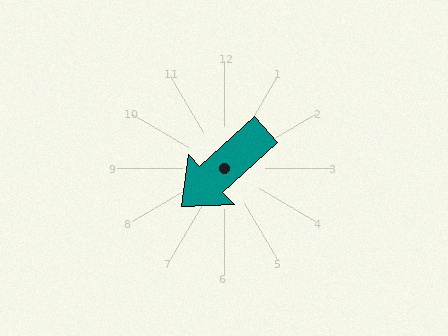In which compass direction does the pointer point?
Southwest.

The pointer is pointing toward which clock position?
Roughly 8 o'clock.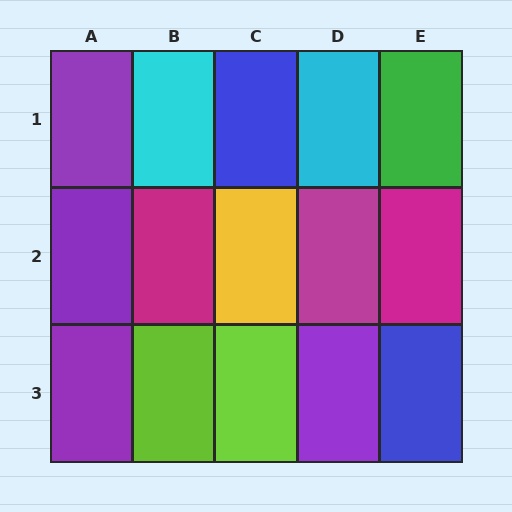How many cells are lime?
2 cells are lime.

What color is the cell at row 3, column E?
Blue.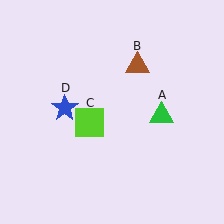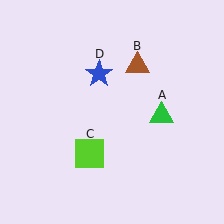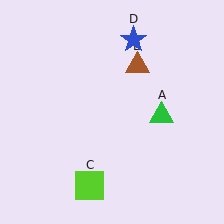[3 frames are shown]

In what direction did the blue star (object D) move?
The blue star (object D) moved up and to the right.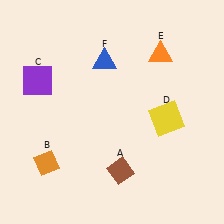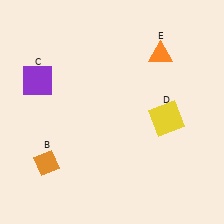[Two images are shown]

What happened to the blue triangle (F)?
The blue triangle (F) was removed in Image 2. It was in the top-left area of Image 1.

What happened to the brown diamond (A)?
The brown diamond (A) was removed in Image 2. It was in the bottom-right area of Image 1.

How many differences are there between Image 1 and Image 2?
There are 2 differences between the two images.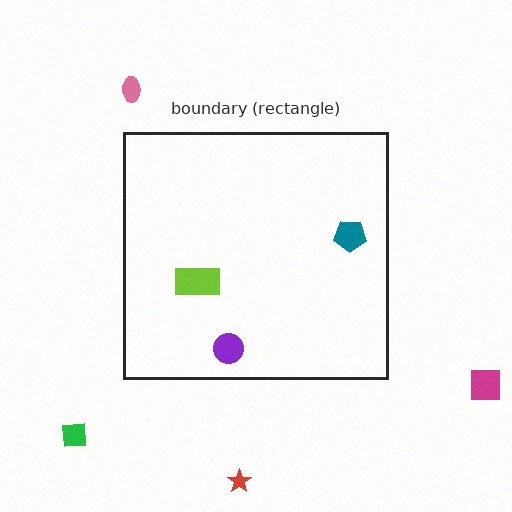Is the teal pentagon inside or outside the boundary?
Inside.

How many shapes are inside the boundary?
3 inside, 4 outside.